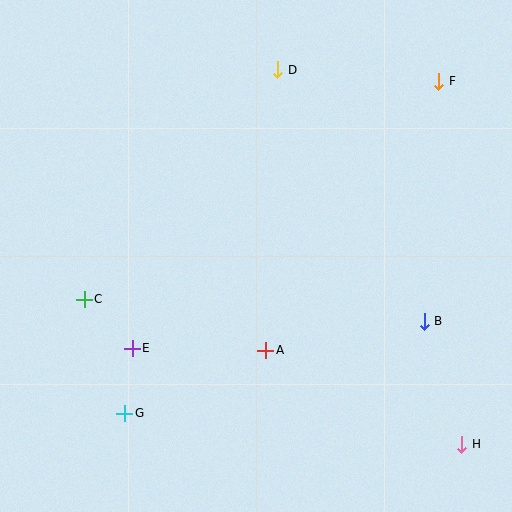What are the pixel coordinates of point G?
Point G is at (125, 413).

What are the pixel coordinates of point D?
Point D is at (278, 70).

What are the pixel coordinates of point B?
Point B is at (424, 321).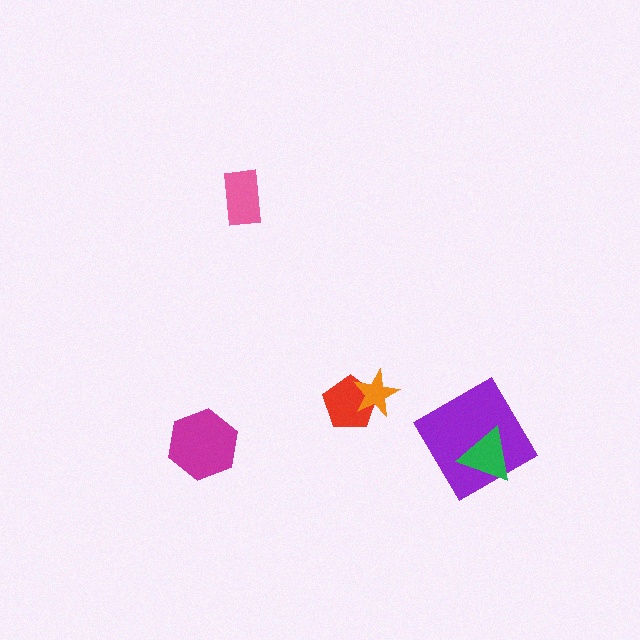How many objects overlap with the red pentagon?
1 object overlaps with the red pentagon.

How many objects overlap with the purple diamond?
1 object overlaps with the purple diamond.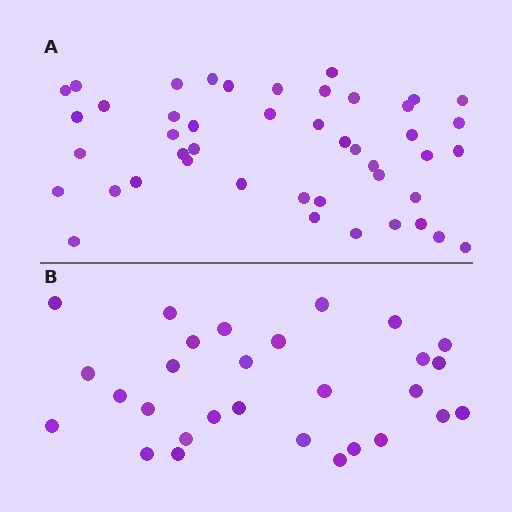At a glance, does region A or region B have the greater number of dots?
Region A (the top region) has more dots.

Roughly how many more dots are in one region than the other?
Region A has approximately 15 more dots than region B.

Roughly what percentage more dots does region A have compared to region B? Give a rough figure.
About 55% more.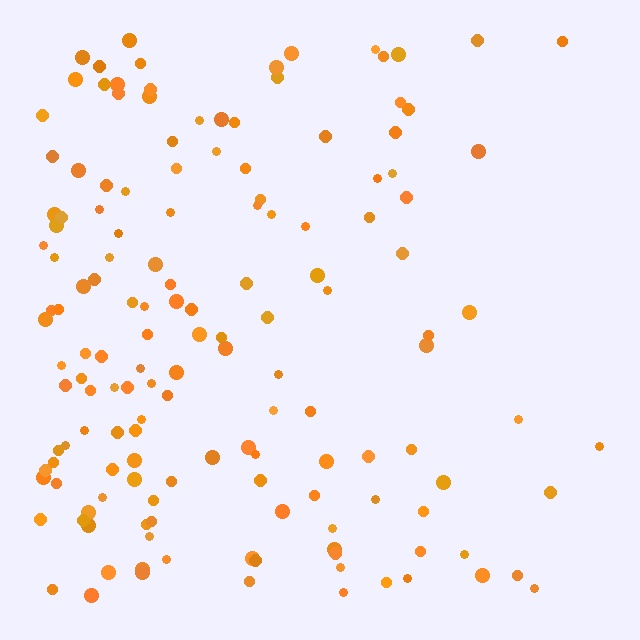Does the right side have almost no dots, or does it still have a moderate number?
Still a moderate number, just noticeably fewer than the left.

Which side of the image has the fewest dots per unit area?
The right.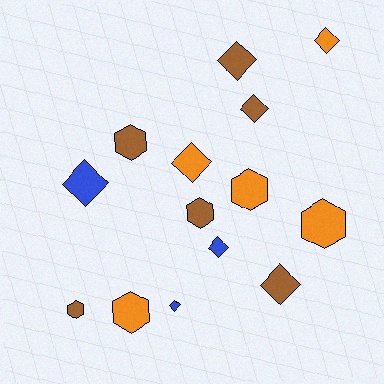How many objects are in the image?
There are 14 objects.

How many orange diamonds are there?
There are 2 orange diamonds.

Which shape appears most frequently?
Diamond, with 8 objects.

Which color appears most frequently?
Brown, with 6 objects.